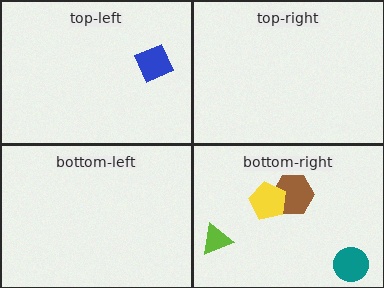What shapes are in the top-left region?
The blue diamond.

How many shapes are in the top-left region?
1.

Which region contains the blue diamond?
The top-left region.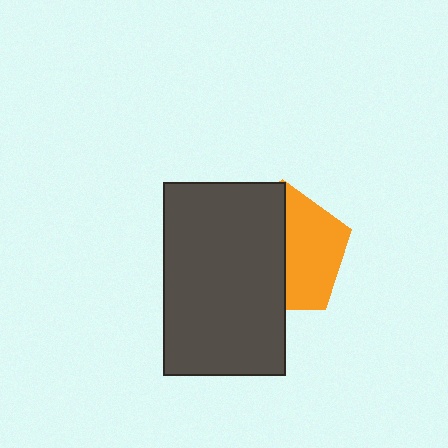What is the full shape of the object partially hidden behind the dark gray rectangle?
The partially hidden object is an orange pentagon.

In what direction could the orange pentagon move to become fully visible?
The orange pentagon could move right. That would shift it out from behind the dark gray rectangle entirely.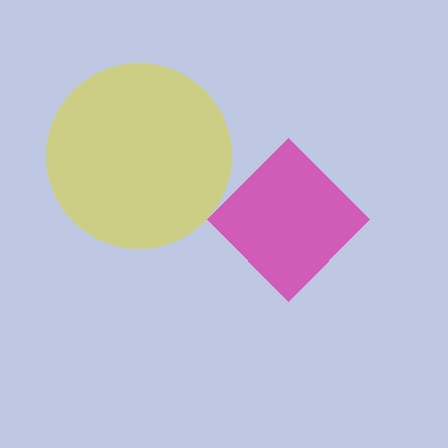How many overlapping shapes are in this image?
There are 2 overlapping shapes in the image.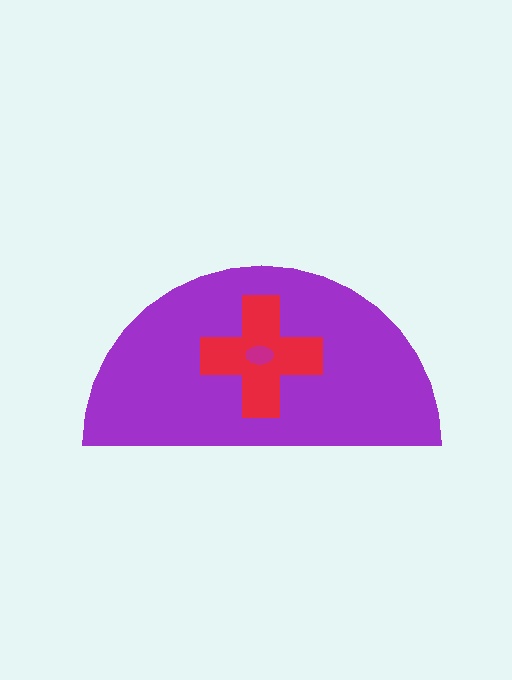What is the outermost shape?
The purple semicircle.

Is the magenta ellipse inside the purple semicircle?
Yes.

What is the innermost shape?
The magenta ellipse.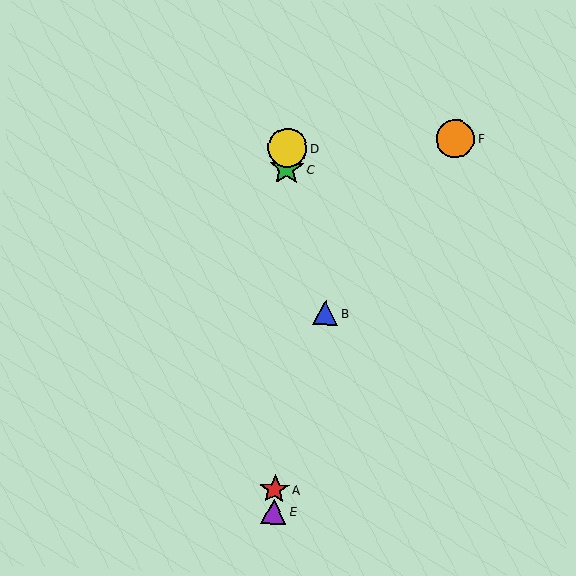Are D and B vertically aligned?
No, D is at x≈287 and B is at x≈325.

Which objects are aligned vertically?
Objects A, C, D, E are aligned vertically.